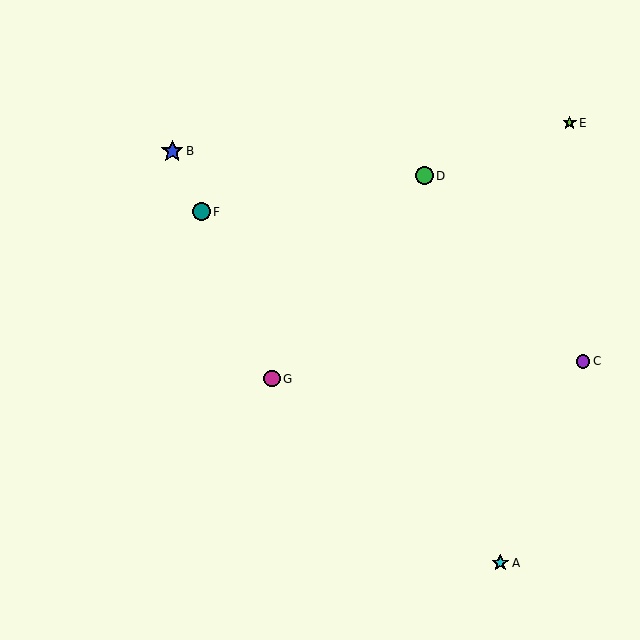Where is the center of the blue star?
The center of the blue star is at (172, 151).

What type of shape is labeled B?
Shape B is a blue star.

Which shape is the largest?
The blue star (labeled B) is the largest.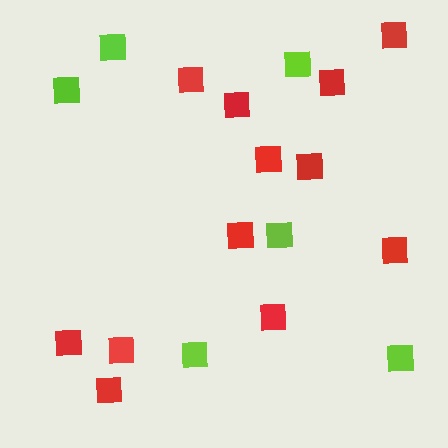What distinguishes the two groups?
There are 2 groups: one group of red squares (12) and one group of lime squares (6).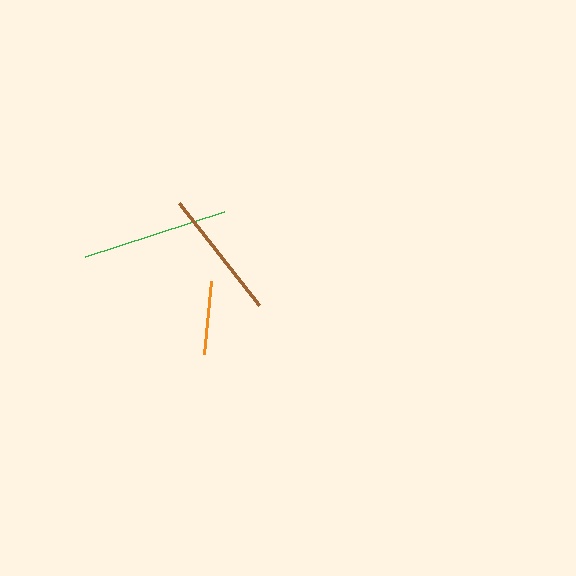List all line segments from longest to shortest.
From longest to shortest: green, brown, orange.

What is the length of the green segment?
The green segment is approximately 146 pixels long.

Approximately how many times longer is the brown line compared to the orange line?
The brown line is approximately 1.8 times the length of the orange line.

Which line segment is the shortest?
The orange line is the shortest at approximately 74 pixels.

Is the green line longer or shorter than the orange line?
The green line is longer than the orange line.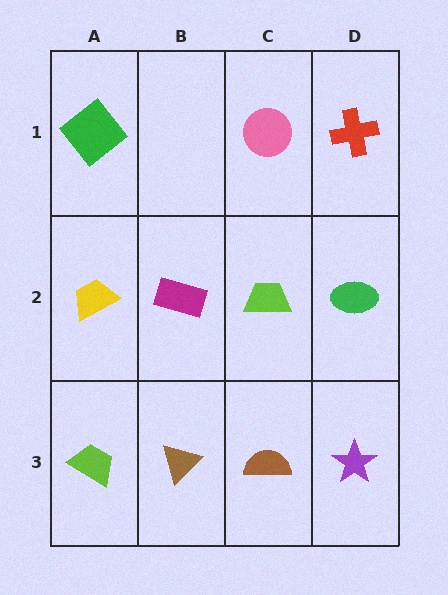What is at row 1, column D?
A red cross.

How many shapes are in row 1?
3 shapes.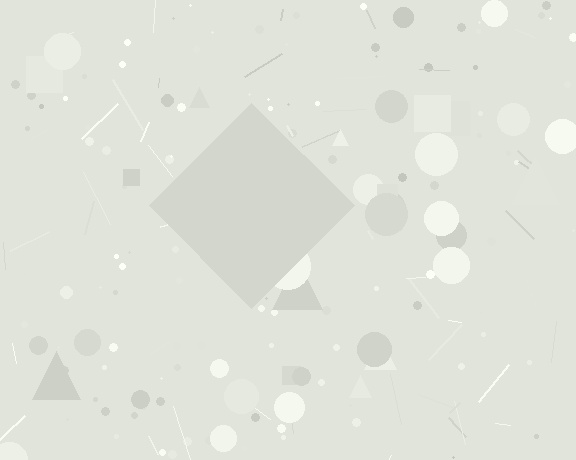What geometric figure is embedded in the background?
A diamond is embedded in the background.